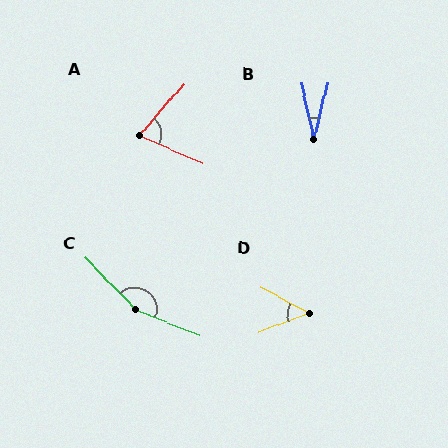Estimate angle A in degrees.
Approximately 73 degrees.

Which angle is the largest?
C, at approximately 156 degrees.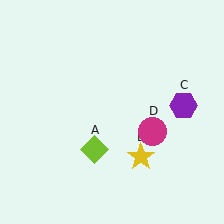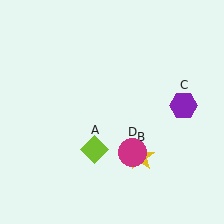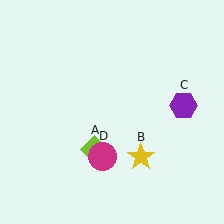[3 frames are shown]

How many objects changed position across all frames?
1 object changed position: magenta circle (object D).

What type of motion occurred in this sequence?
The magenta circle (object D) rotated clockwise around the center of the scene.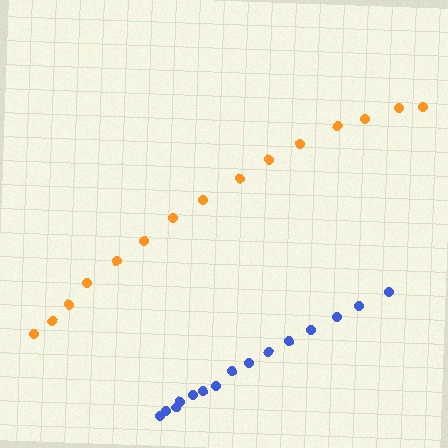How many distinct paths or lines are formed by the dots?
There are 2 distinct paths.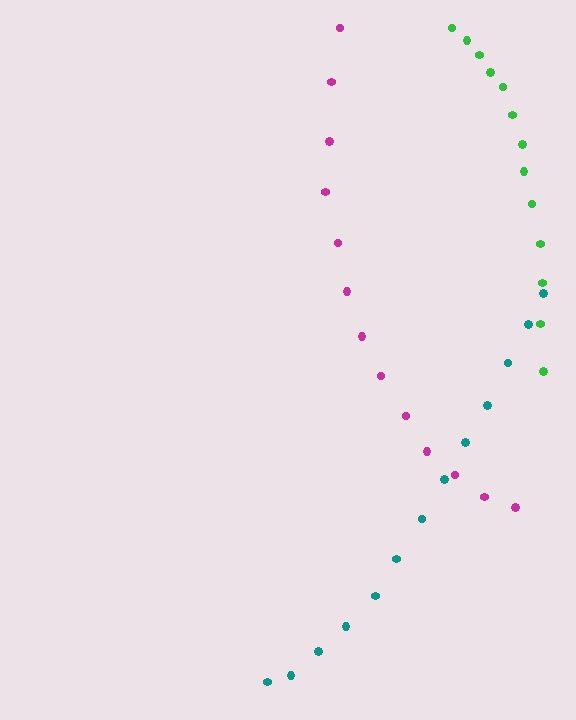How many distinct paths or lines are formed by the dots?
There are 3 distinct paths.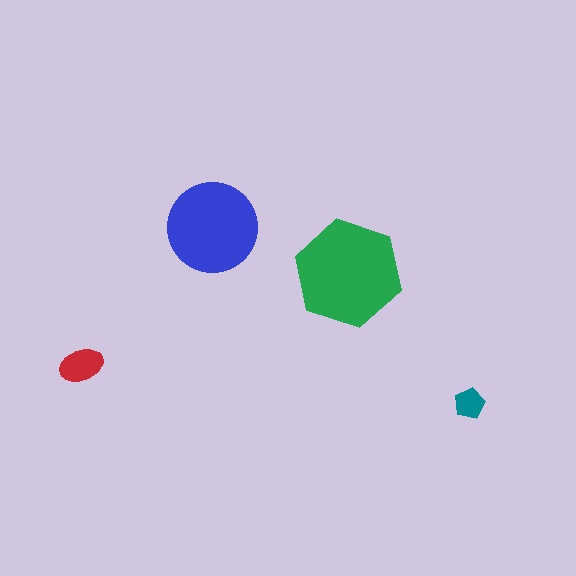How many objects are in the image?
There are 4 objects in the image.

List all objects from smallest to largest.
The teal pentagon, the red ellipse, the blue circle, the green hexagon.